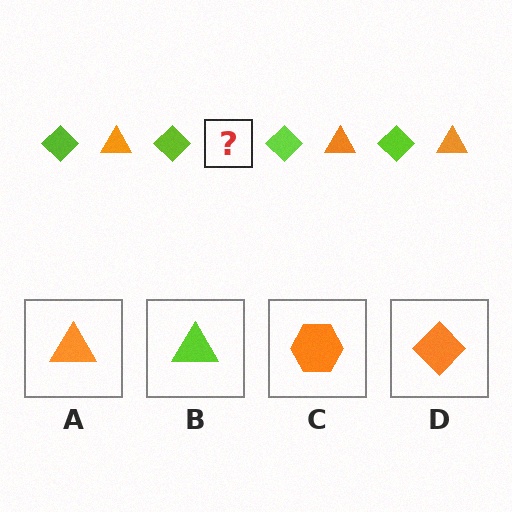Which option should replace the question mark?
Option A.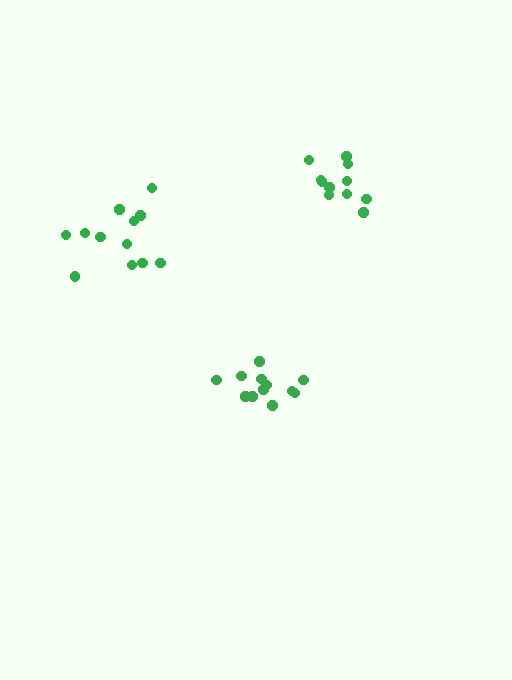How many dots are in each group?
Group 1: 12 dots, Group 2: 11 dots, Group 3: 12 dots (35 total).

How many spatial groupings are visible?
There are 3 spatial groupings.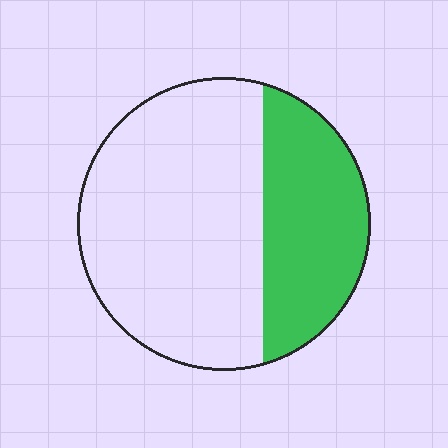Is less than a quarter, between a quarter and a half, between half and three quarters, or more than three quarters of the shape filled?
Between a quarter and a half.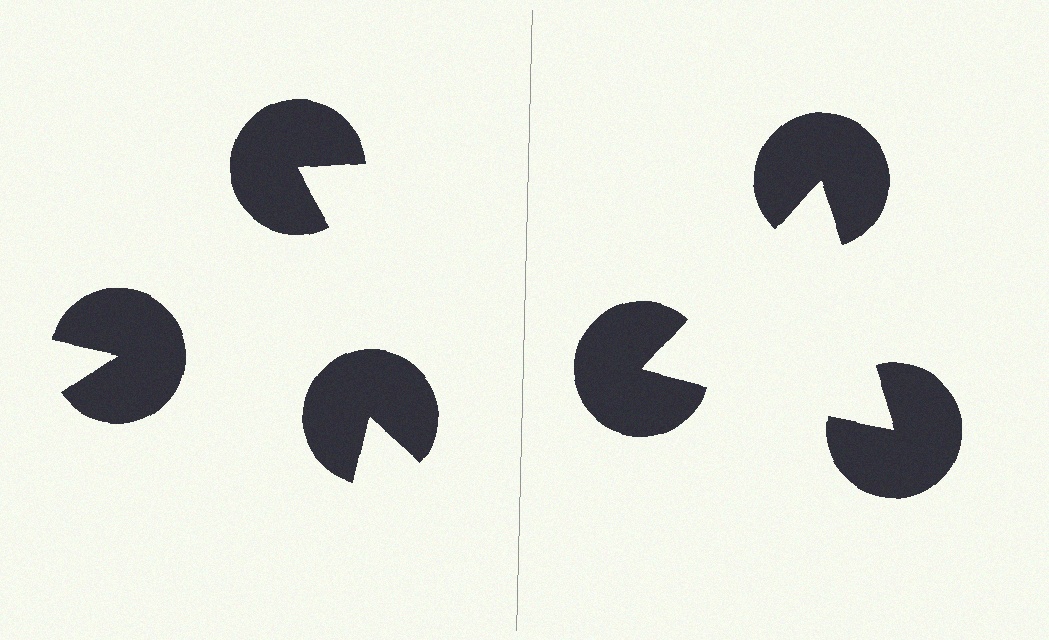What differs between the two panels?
The pac-man discs are positioned identically on both sides; only the wedge orientations differ. On the right they align to a triangle; on the left they are misaligned.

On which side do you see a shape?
An illusory triangle appears on the right side. On the left side the wedge cuts are rotated, so no coherent shape forms.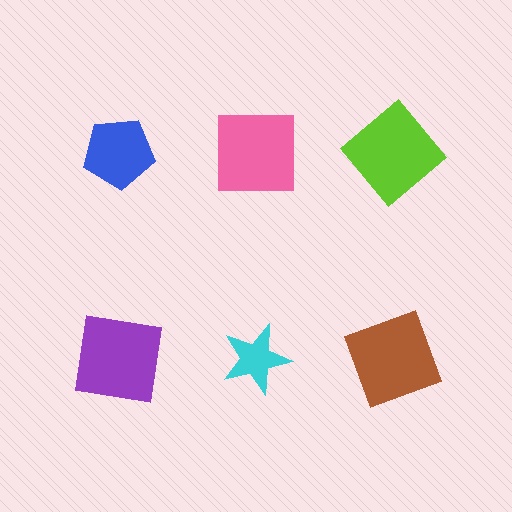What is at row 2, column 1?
A purple square.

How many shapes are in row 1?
3 shapes.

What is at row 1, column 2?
A pink square.